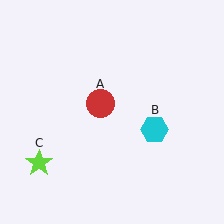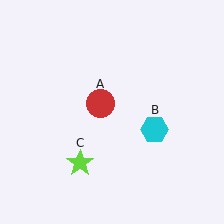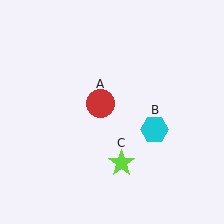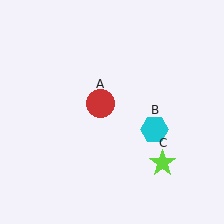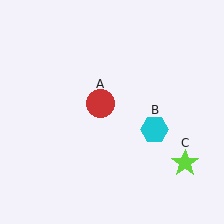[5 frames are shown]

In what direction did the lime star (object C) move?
The lime star (object C) moved right.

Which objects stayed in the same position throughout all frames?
Red circle (object A) and cyan hexagon (object B) remained stationary.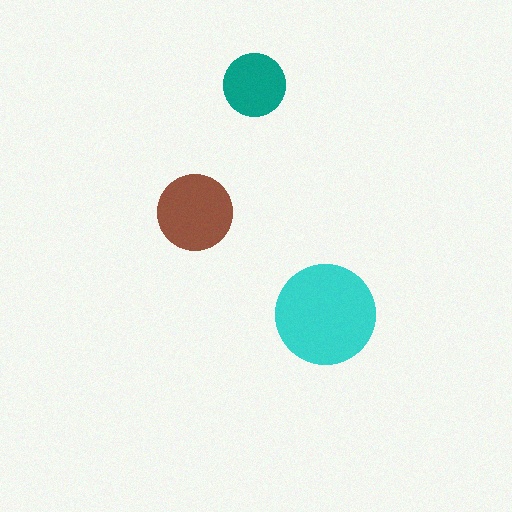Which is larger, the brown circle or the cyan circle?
The cyan one.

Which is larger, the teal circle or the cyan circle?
The cyan one.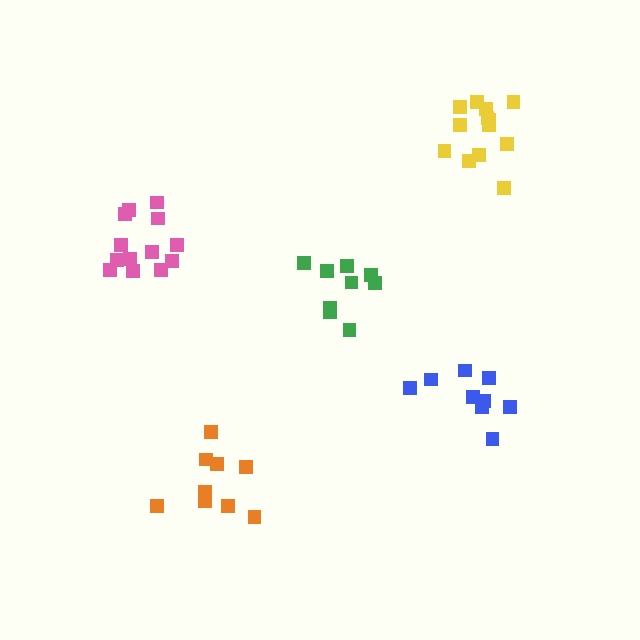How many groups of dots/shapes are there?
There are 5 groups.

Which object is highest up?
The yellow cluster is topmost.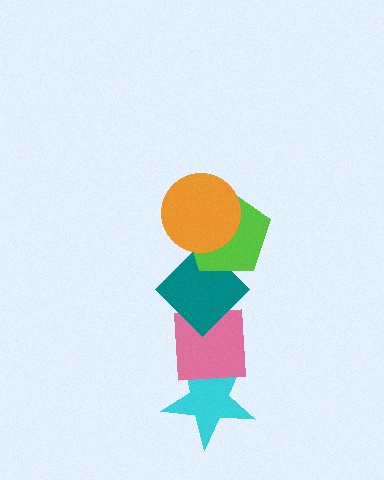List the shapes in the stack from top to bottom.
From top to bottom: the orange circle, the lime pentagon, the teal diamond, the pink square, the cyan star.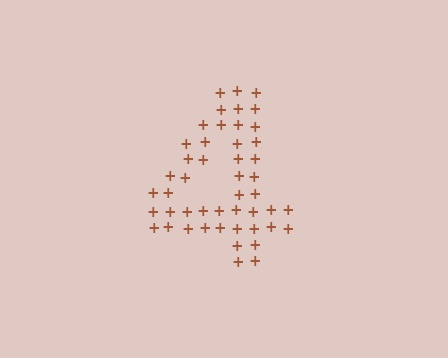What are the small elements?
The small elements are plus signs.